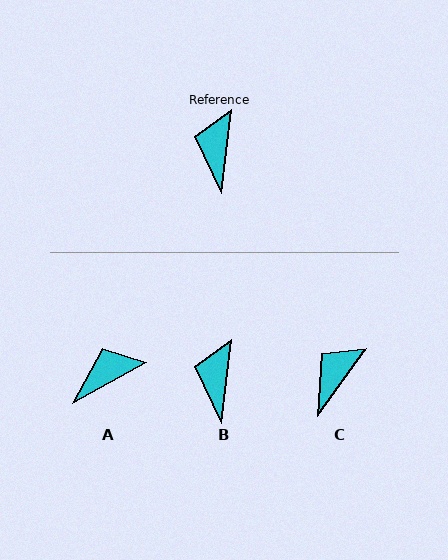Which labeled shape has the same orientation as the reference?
B.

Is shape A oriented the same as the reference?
No, it is off by about 54 degrees.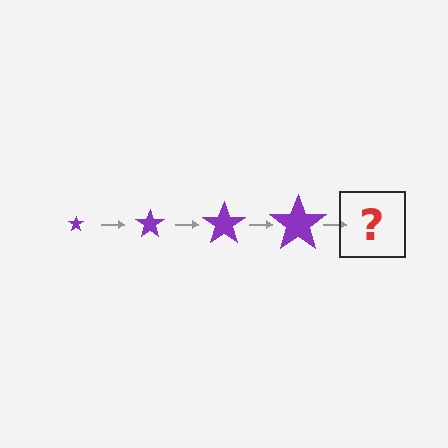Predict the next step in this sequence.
The next step is a purple star, larger than the previous one.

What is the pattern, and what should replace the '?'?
The pattern is that the star gets progressively larger each step. The '?' should be a purple star, larger than the previous one.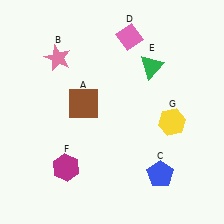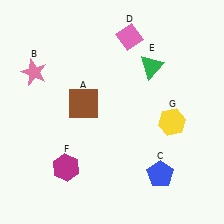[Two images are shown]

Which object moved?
The pink star (B) moved left.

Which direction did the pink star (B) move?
The pink star (B) moved left.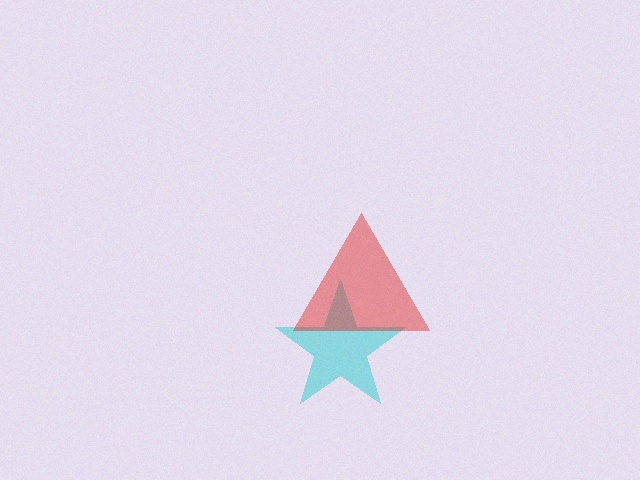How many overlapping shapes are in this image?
There are 2 overlapping shapes in the image.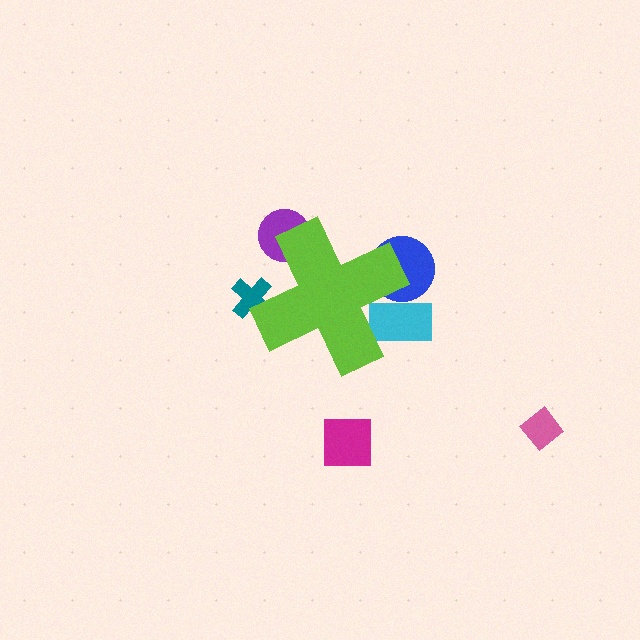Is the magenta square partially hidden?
No, the magenta square is fully visible.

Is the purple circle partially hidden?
Yes, the purple circle is partially hidden behind the lime cross.